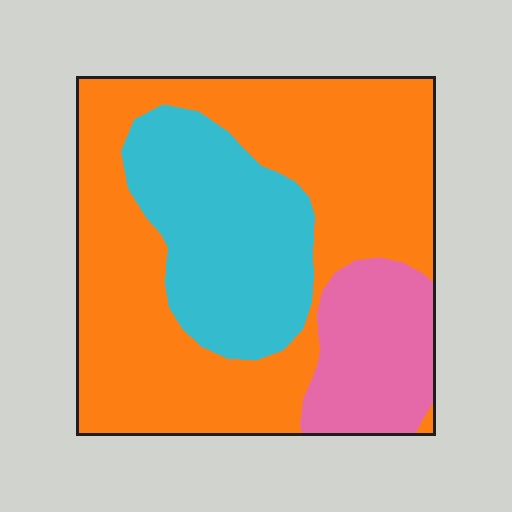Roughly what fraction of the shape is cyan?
Cyan takes up about one quarter (1/4) of the shape.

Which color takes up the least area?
Pink, at roughly 15%.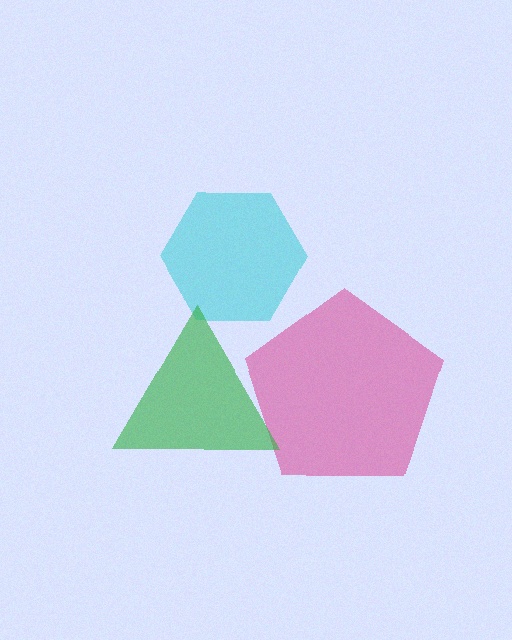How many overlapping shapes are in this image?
There are 3 overlapping shapes in the image.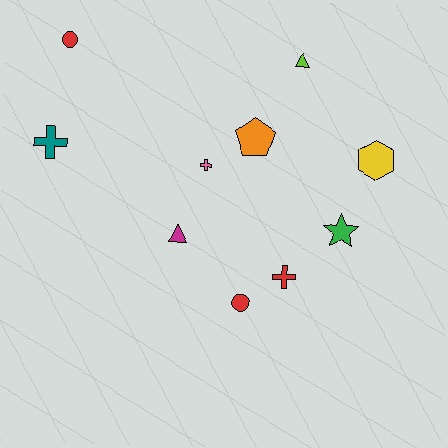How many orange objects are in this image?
There is 1 orange object.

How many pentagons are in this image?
There is 1 pentagon.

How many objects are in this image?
There are 10 objects.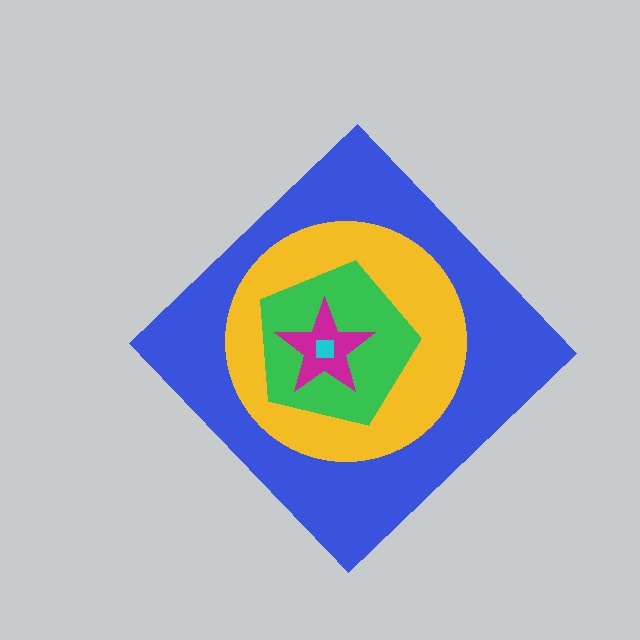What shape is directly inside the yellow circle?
The green pentagon.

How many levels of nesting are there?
5.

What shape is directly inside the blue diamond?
The yellow circle.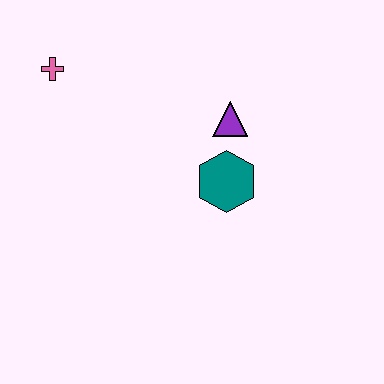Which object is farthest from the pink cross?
The teal hexagon is farthest from the pink cross.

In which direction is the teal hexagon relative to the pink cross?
The teal hexagon is to the right of the pink cross.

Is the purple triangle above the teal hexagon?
Yes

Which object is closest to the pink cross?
The purple triangle is closest to the pink cross.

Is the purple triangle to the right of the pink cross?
Yes